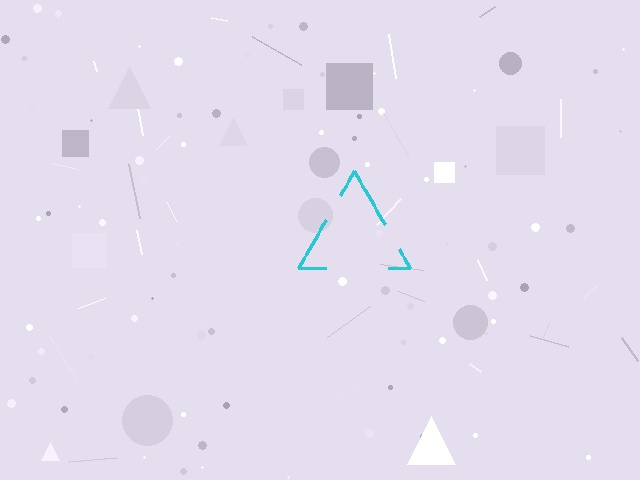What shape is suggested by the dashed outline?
The dashed outline suggests a triangle.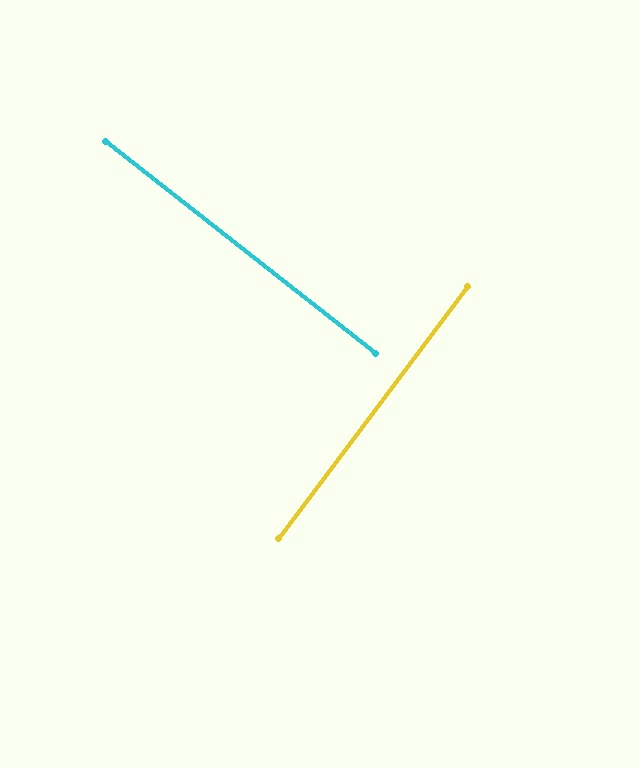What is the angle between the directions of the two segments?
Approximately 89 degrees.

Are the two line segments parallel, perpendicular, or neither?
Perpendicular — they meet at approximately 89°.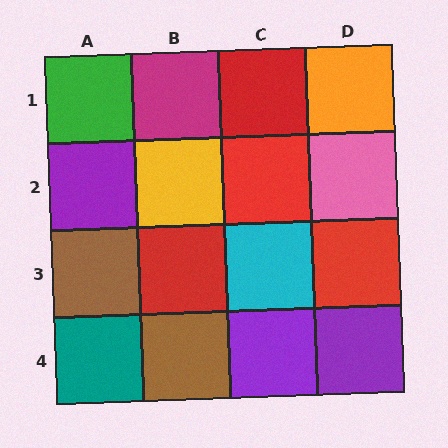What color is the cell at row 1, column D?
Orange.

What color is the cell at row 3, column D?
Red.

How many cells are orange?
1 cell is orange.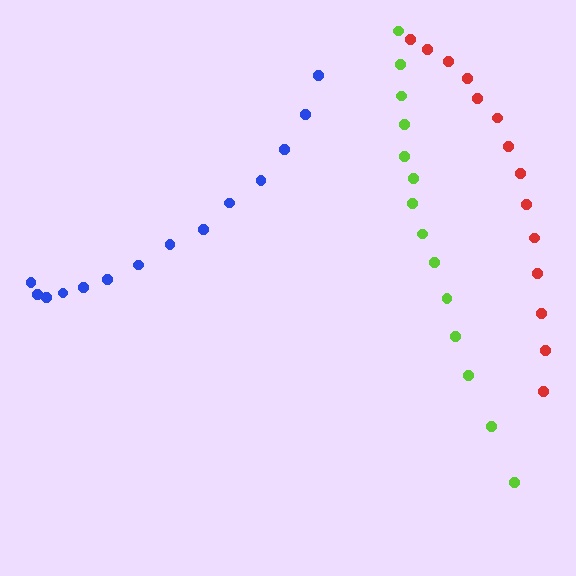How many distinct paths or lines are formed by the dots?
There are 3 distinct paths.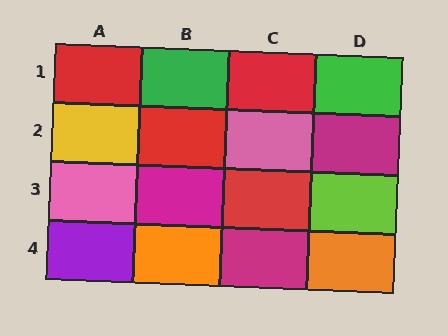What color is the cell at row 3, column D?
Lime.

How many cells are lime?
1 cell is lime.